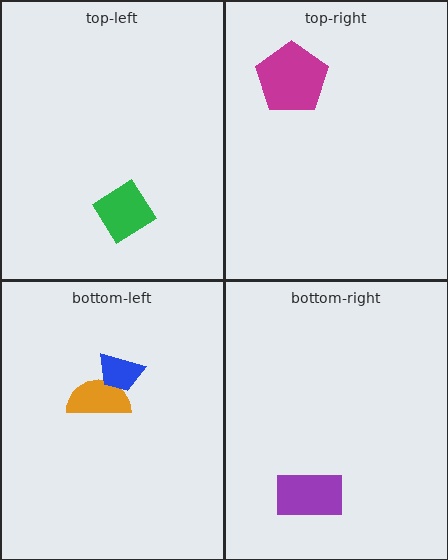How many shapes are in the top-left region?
1.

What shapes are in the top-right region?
The magenta pentagon.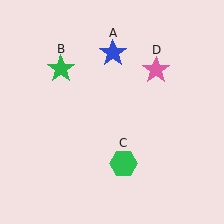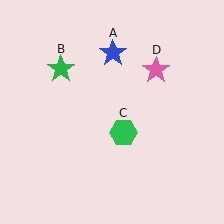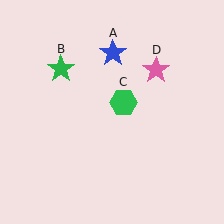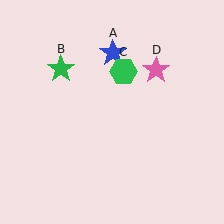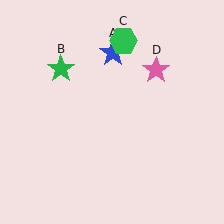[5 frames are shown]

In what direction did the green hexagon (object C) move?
The green hexagon (object C) moved up.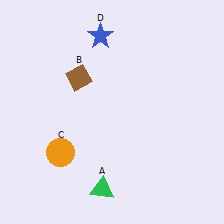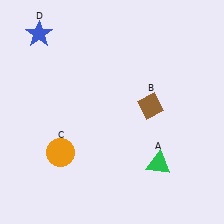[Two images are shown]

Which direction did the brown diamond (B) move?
The brown diamond (B) moved right.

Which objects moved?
The objects that moved are: the green triangle (A), the brown diamond (B), the blue star (D).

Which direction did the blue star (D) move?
The blue star (D) moved left.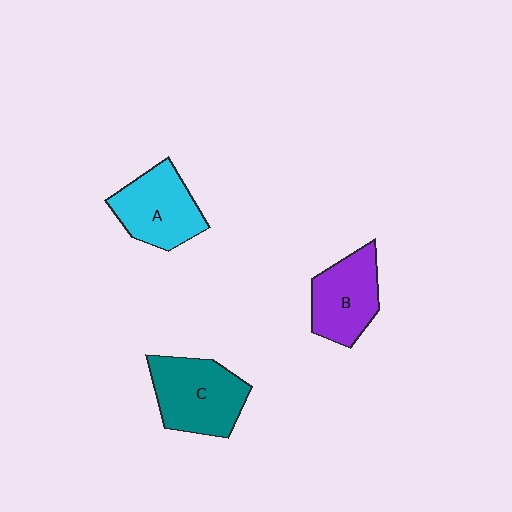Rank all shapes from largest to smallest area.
From largest to smallest: C (teal), A (cyan), B (purple).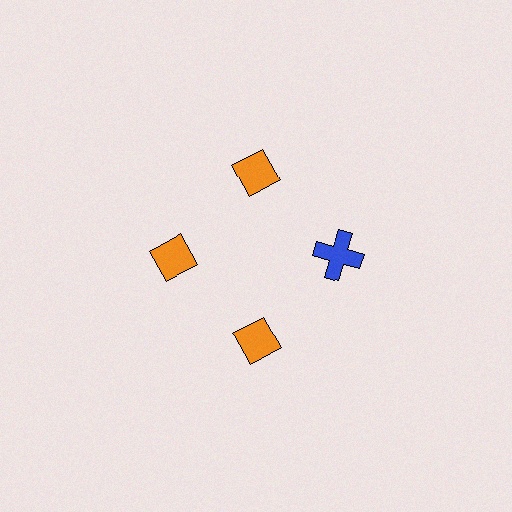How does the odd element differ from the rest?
It differs in both color (blue instead of orange) and shape (cross instead of diamond).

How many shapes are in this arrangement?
There are 4 shapes arranged in a ring pattern.